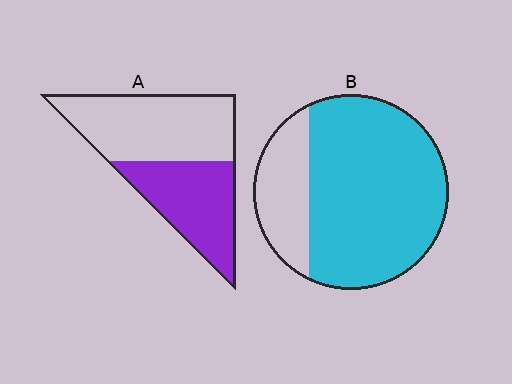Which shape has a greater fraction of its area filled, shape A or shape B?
Shape B.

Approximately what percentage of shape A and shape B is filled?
A is approximately 45% and B is approximately 75%.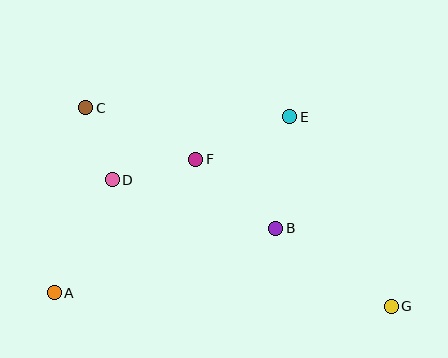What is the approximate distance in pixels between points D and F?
The distance between D and F is approximately 86 pixels.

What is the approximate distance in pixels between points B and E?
The distance between B and E is approximately 112 pixels.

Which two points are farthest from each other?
Points C and G are farthest from each other.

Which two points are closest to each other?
Points C and D are closest to each other.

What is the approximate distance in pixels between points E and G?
The distance between E and G is approximately 215 pixels.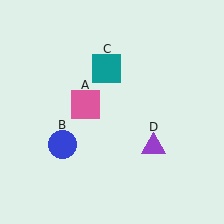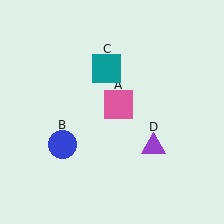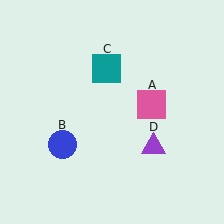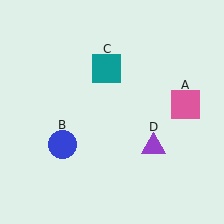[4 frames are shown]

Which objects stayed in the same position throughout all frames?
Blue circle (object B) and teal square (object C) and purple triangle (object D) remained stationary.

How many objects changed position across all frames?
1 object changed position: pink square (object A).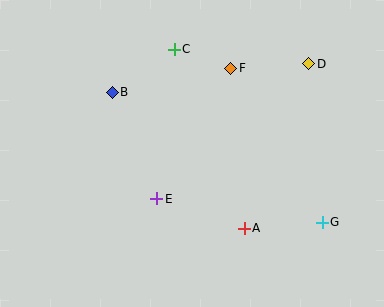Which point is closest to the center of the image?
Point E at (157, 199) is closest to the center.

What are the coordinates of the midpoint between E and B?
The midpoint between E and B is at (135, 146).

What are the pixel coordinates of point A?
Point A is at (244, 228).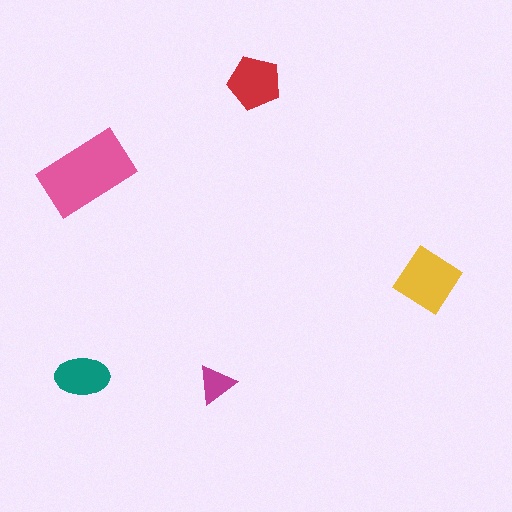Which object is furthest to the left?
The teal ellipse is leftmost.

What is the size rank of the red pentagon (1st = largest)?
3rd.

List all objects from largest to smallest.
The pink rectangle, the yellow diamond, the red pentagon, the teal ellipse, the magenta triangle.